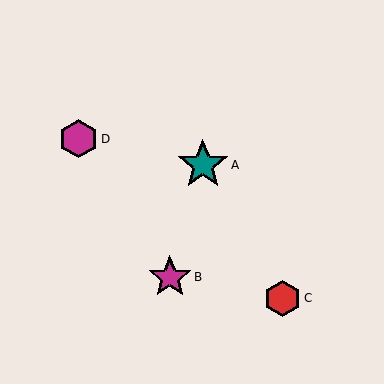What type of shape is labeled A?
Shape A is a teal star.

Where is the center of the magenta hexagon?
The center of the magenta hexagon is at (79, 139).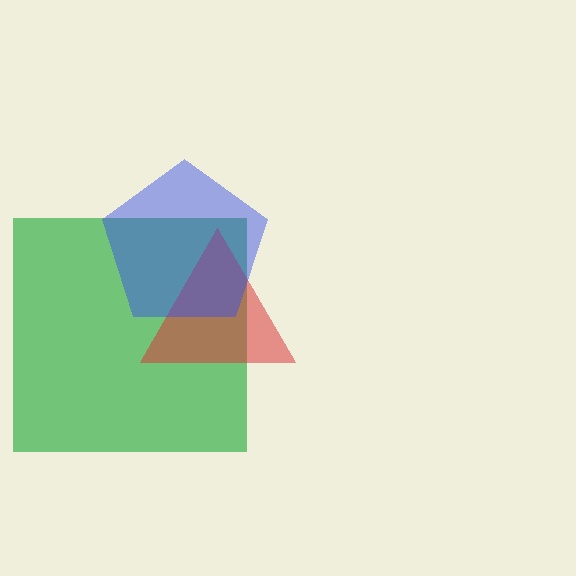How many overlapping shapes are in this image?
There are 3 overlapping shapes in the image.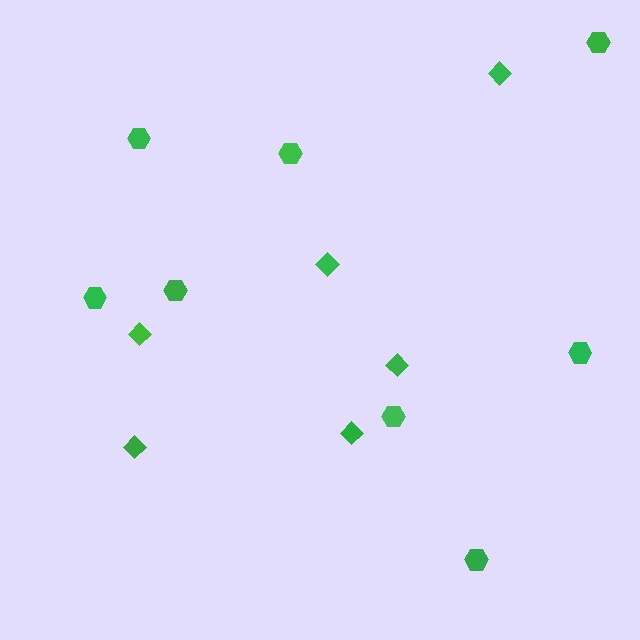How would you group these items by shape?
There are 2 groups: one group of hexagons (8) and one group of diamonds (6).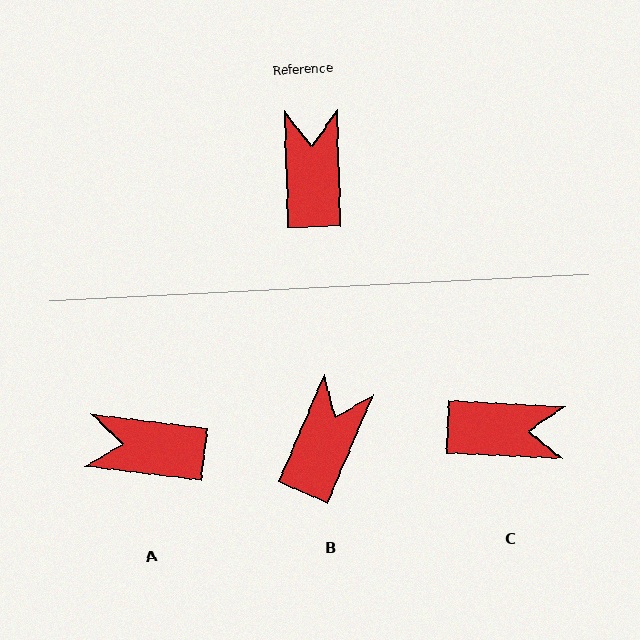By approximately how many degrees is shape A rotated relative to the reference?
Approximately 81 degrees counter-clockwise.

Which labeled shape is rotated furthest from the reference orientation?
C, about 95 degrees away.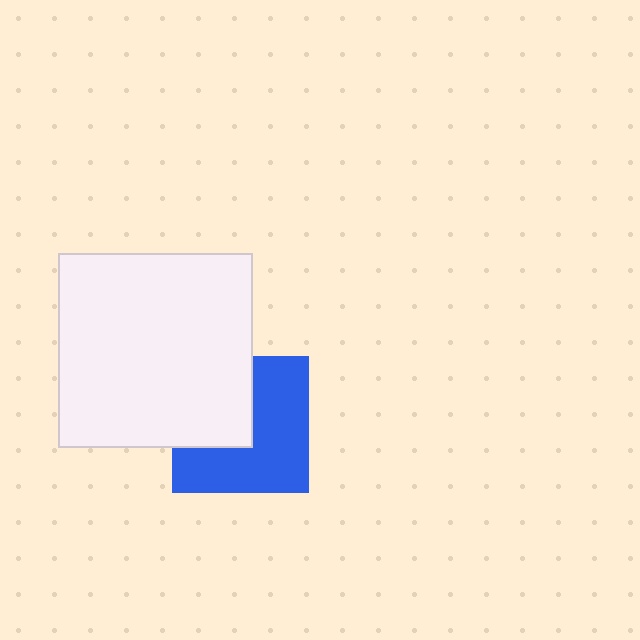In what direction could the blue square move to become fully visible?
The blue square could move toward the lower-right. That would shift it out from behind the white square entirely.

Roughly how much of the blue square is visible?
About half of it is visible (roughly 60%).